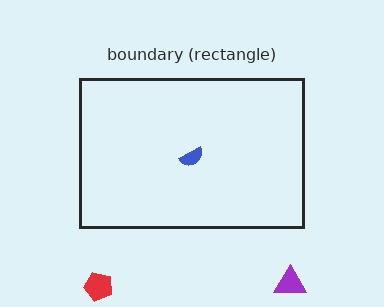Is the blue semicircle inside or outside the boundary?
Inside.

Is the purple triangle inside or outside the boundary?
Outside.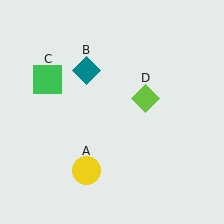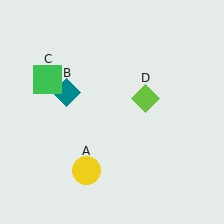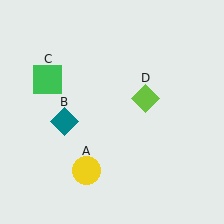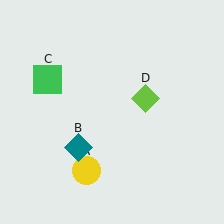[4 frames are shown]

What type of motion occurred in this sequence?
The teal diamond (object B) rotated counterclockwise around the center of the scene.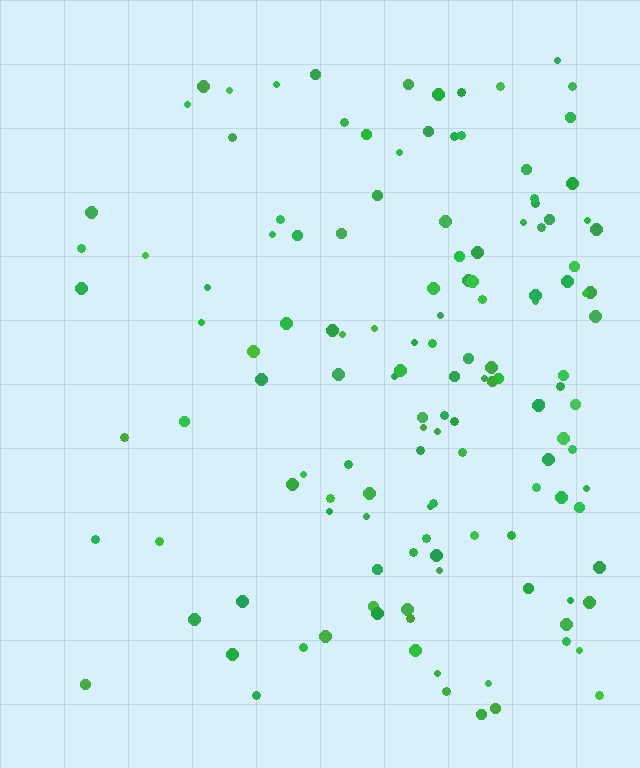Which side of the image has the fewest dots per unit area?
The left.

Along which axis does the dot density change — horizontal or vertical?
Horizontal.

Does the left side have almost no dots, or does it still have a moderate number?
Still a moderate number, just noticeably fewer than the right.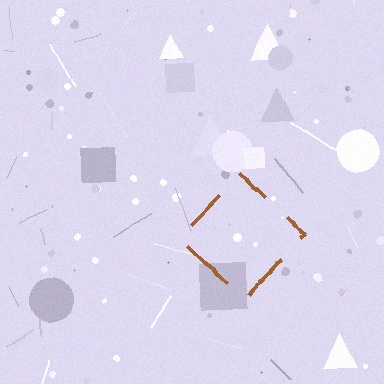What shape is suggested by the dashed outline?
The dashed outline suggests a diamond.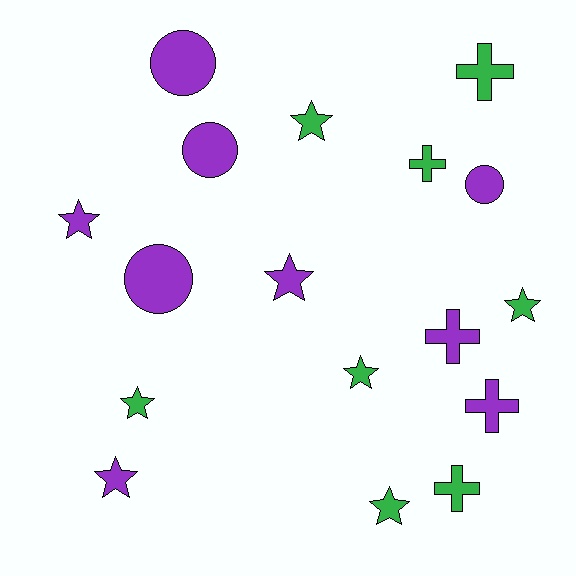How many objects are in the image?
There are 17 objects.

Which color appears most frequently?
Purple, with 9 objects.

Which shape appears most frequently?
Star, with 8 objects.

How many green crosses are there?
There are 3 green crosses.